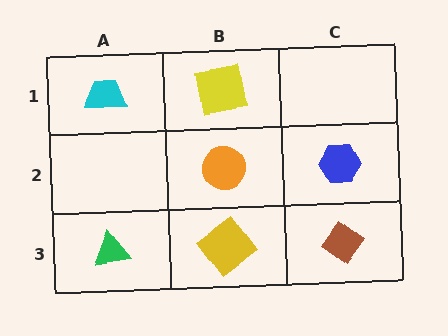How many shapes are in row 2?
2 shapes.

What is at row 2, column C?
A blue hexagon.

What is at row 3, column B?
A yellow diamond.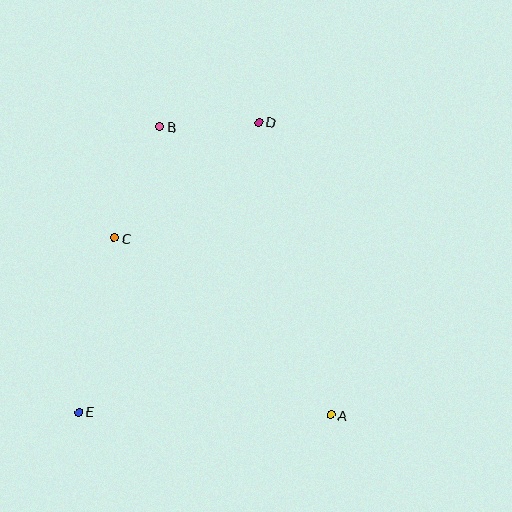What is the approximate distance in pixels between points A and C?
The distance between A and C is approximately 280 pixels.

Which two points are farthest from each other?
Points D and E are farthest from each other.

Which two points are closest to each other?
Points B and D are closest to each other.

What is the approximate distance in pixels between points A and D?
The distance between A and D is approximately 301 pixels.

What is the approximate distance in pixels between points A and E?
The distance between A and E is approximately 252 pixels.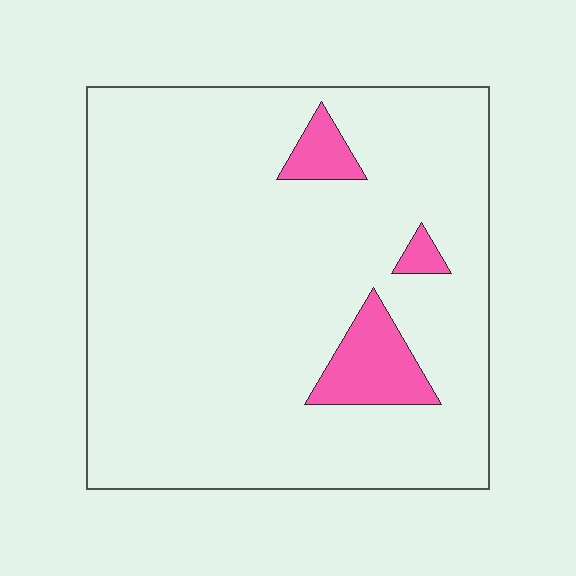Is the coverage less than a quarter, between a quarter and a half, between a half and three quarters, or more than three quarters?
Less than a quarter.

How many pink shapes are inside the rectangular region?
3.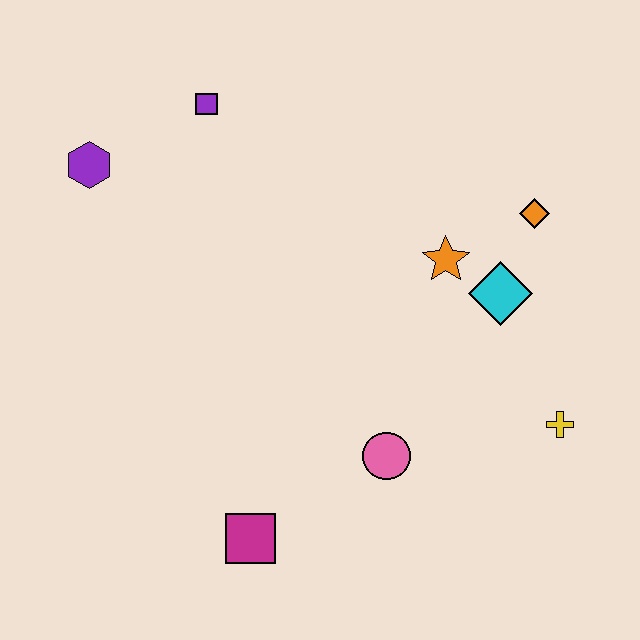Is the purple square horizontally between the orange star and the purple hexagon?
Yes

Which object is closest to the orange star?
The cyan diamond is closest to the orange star.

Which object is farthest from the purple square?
The yellow cross is farthest from the purple square.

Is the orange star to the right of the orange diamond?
No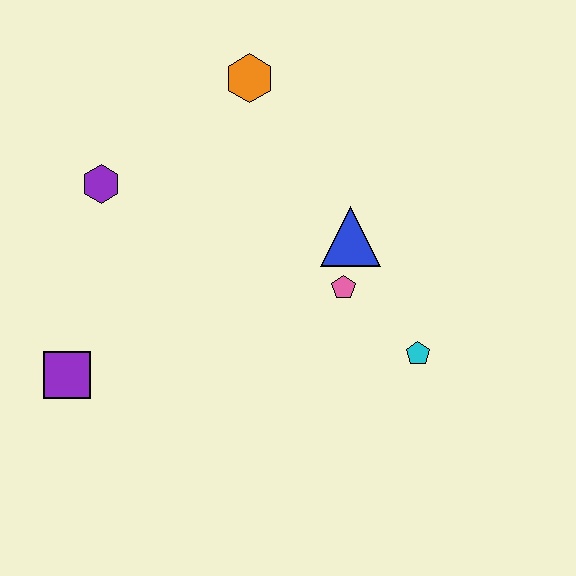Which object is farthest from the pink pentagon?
The purple square is farthest from the pink pentagon.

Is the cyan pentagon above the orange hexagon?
No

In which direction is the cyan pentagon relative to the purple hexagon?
The cyan pentagon is to the right of the purple hexagon.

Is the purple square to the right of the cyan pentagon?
No